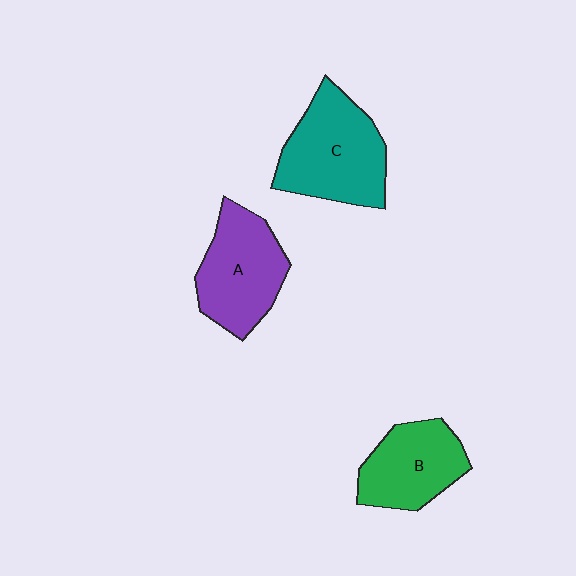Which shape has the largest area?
Shape C (teal).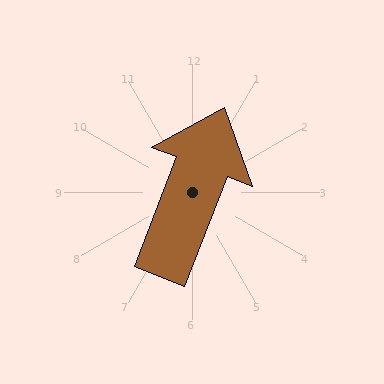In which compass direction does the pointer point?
North.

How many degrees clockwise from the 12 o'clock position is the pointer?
Approximately 21 degrees.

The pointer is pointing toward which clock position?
Roughly 1 o'clock.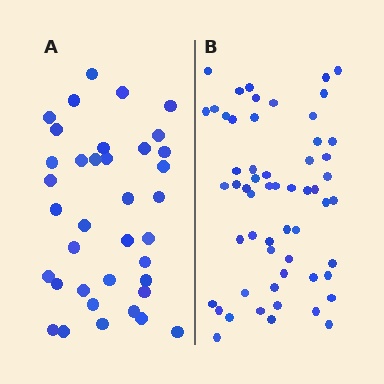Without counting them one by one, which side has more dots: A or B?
Region B (the right region) has more dots.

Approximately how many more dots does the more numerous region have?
Region B has approximately 20 more dots than region A.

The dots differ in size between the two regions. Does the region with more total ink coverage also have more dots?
No. Region A has more total ink coverage because its dots are larger, but region B actually contains more individual dots. Total area can be misleading — the number of items is what matters here.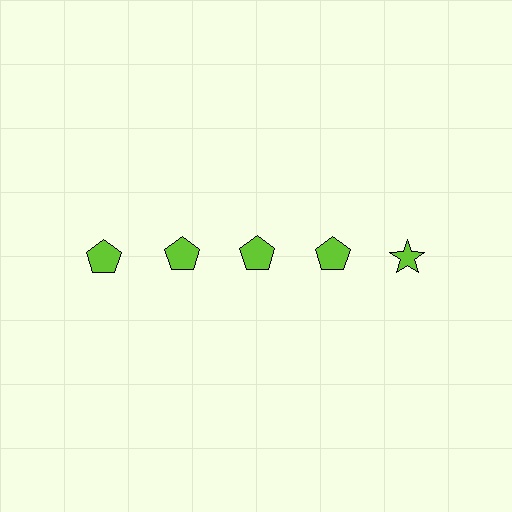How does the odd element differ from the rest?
It has a different shape: star instead of pentagon.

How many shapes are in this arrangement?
There are 5 shapes arranged in a grid pattern.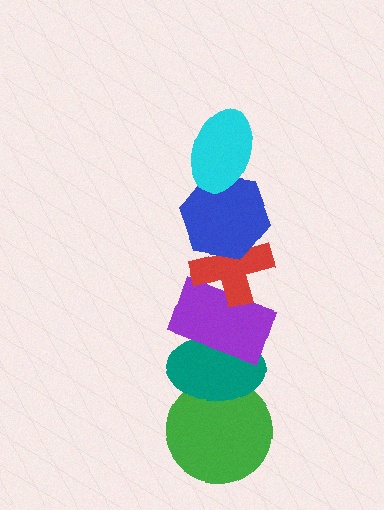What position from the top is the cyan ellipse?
The cyan ellipse is 1st from the top.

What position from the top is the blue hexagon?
The blue hexagon is 2nd from the top.